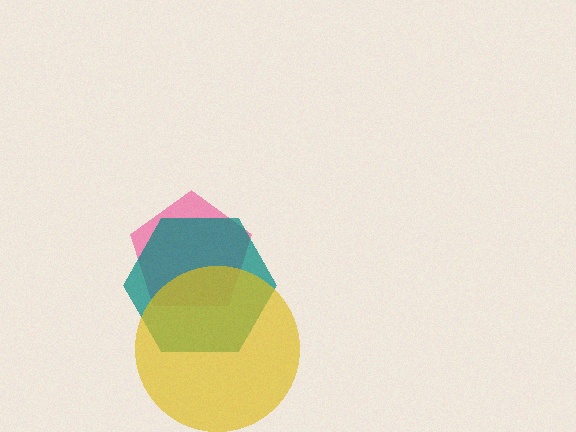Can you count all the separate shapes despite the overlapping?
Yes, there are 3 separate shapes.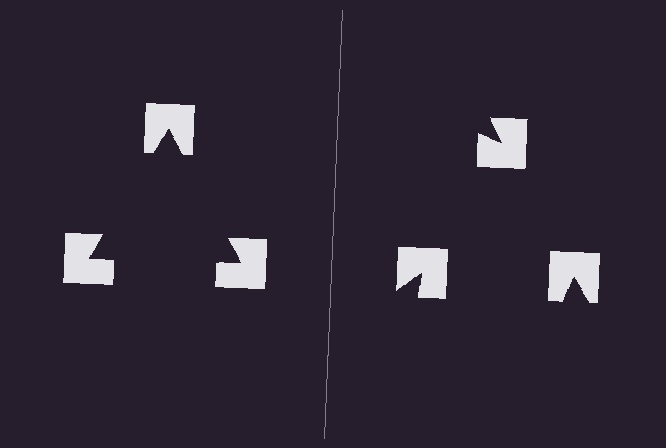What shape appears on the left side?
An illusory triangle.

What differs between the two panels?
The notched squares are positioned identically on both sides; only the wedge orientations differ. On the left they align to a triangle; on the right they are misaligned.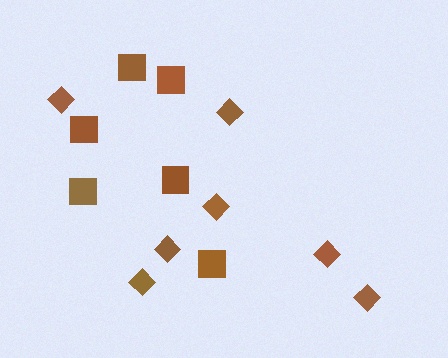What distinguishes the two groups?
There are 2 groups: one group of diamonds (7) and one group of squares (6).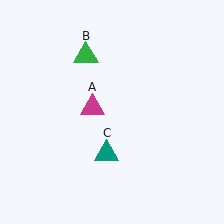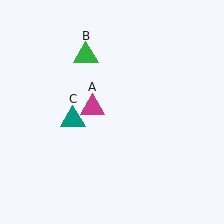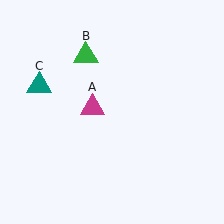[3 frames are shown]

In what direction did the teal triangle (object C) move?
The teal triangle (object C) moved up and to the left.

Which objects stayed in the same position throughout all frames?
Magenta triangle (object A) and green triangle (object B) remained stationary.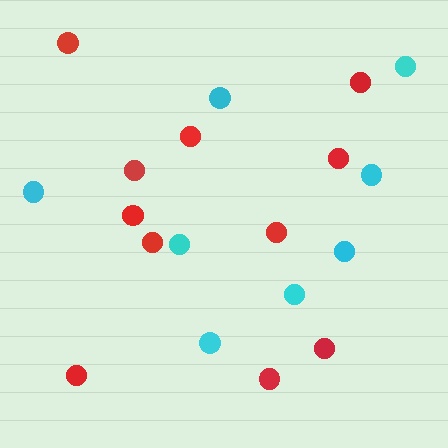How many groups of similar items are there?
There are 2 groups: one group of cyan circles (8) and one group of red circles (11).